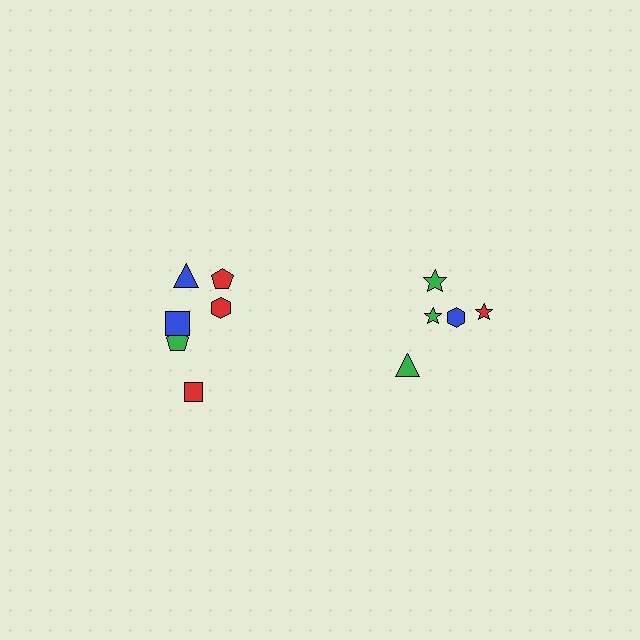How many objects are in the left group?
There are 7 objects.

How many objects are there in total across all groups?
There are 12 objects.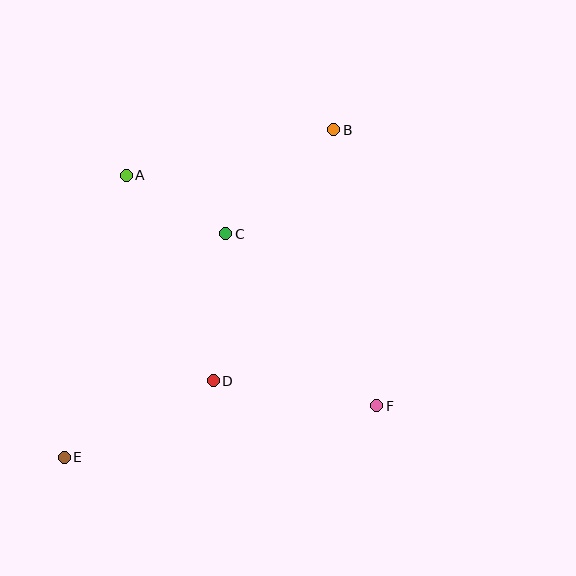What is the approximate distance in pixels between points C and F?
The distance between C and F is approximately 229 pixels.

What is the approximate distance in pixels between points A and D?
The distance between A and D is approximately 223 pixels.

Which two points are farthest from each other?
Points B and E are farthest from each other.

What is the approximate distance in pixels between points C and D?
The distance between C and D is approximately 148 pixels.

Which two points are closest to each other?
Points A and C are closest to each other.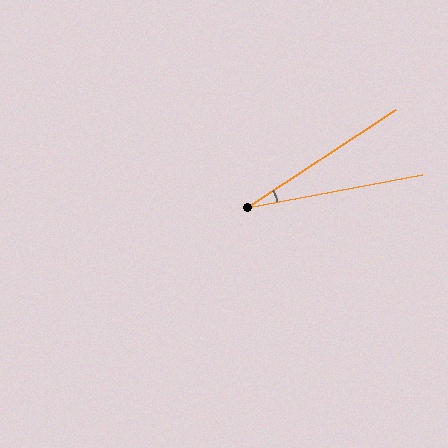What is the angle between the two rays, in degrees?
Approximately 23 degrees.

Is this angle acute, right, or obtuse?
It is acute.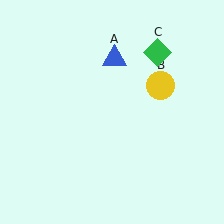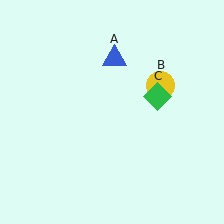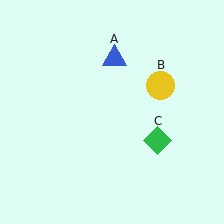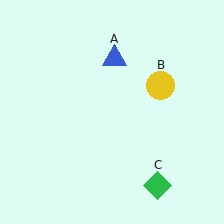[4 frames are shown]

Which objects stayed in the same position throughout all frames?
Blue triangle (object A) and yellow circle (object B) remained stationary.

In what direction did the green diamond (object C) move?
The green diamond (object C) moved down.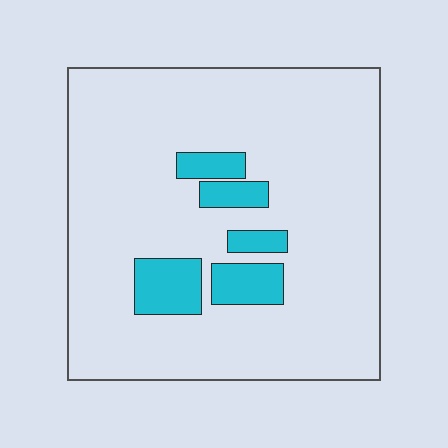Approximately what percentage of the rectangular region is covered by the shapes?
Approximately 10%.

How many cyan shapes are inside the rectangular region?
5.